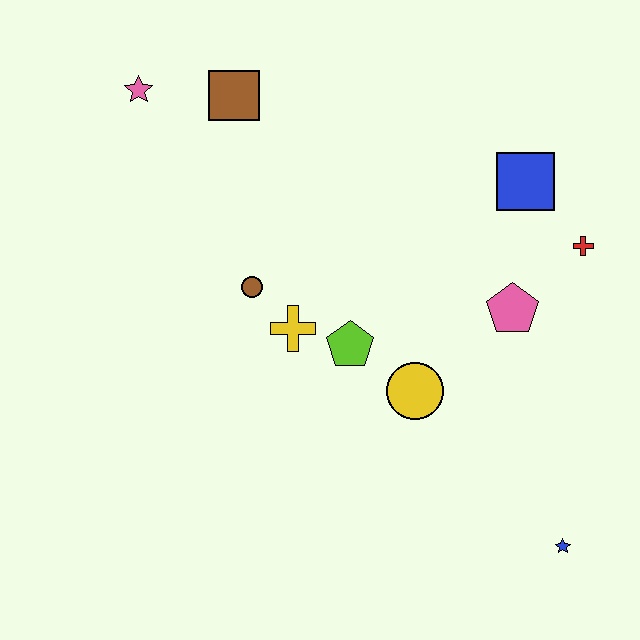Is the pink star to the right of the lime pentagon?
No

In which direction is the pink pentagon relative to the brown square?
The pink pentagon is to the right of the brown square.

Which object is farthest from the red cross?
The pink star is farthest from the red cross.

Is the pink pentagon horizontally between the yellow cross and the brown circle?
No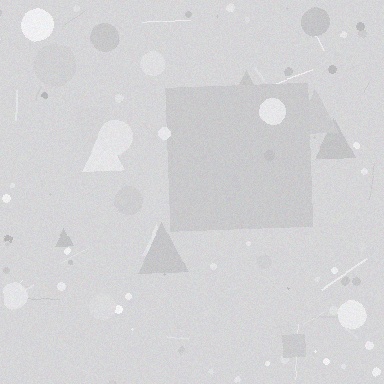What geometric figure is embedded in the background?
A square is embedded in the background.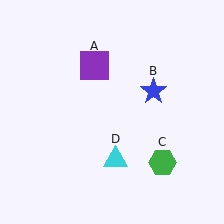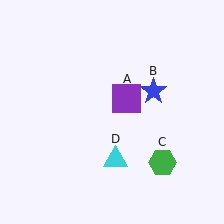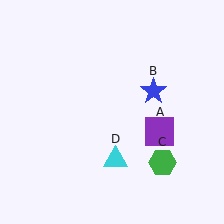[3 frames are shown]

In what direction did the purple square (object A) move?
The purple square (object A) moved down and to the right.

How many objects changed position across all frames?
1 object changed position: purple square (object A).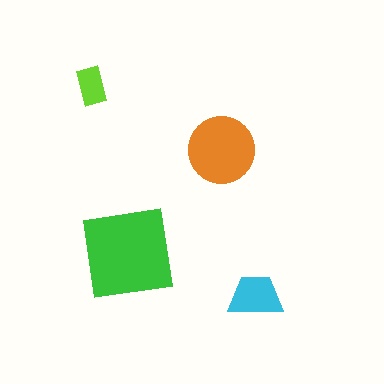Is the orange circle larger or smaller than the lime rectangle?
Larger.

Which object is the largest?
The green square.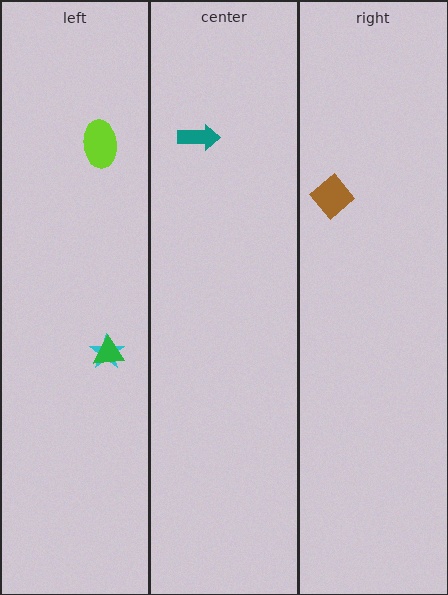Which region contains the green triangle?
The left region.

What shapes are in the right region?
The brown diamond.